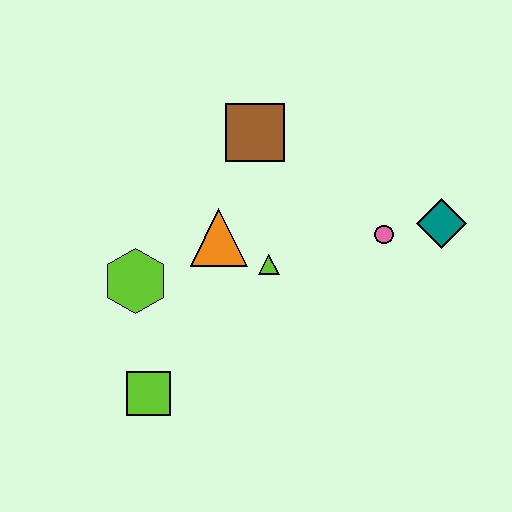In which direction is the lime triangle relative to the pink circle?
The lime triangle is to the left of the pink circle.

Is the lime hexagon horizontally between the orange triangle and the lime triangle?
No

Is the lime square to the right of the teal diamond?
No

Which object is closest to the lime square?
The lime hexagon is closest to the lime square.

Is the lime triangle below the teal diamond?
Yes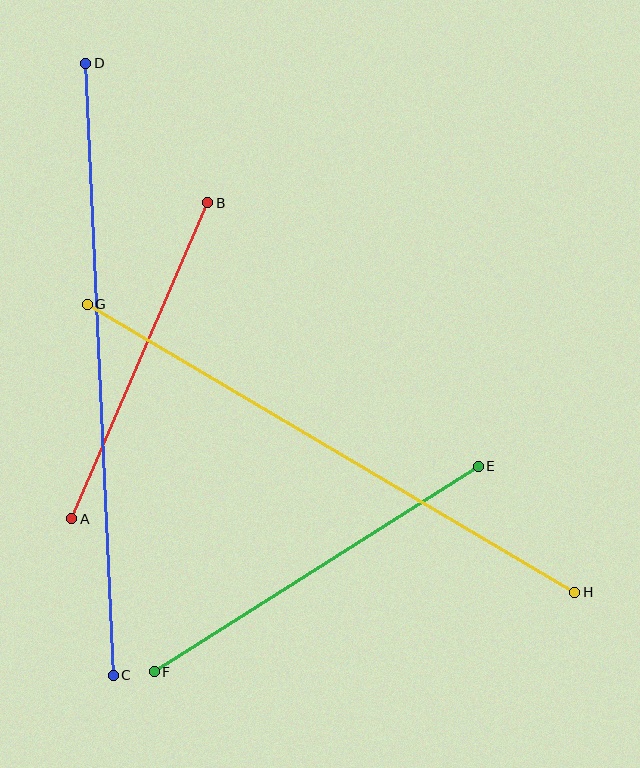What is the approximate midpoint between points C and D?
The midpoint is at approximately (99, 369) pixels.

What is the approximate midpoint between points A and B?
The midpoint is at approximately (140, 361) pixels.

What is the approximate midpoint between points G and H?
The midpoint is at approximately (331, 448) pixels.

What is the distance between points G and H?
The distance is approximately 566 pixels.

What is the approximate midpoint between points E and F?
The midpoint is at approximately (316, 569) pixels.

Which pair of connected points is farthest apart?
Points C and D are farthest apart.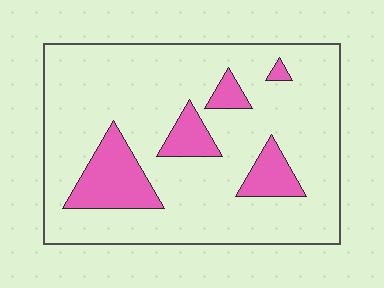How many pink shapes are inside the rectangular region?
5.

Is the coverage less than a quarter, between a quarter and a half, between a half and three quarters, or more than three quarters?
Less than a quarter.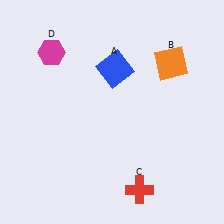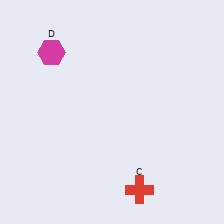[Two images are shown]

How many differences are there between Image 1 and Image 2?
There are 2 differences between the two images.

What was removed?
The orange square (B), the blue square (A) were removed in Image 2.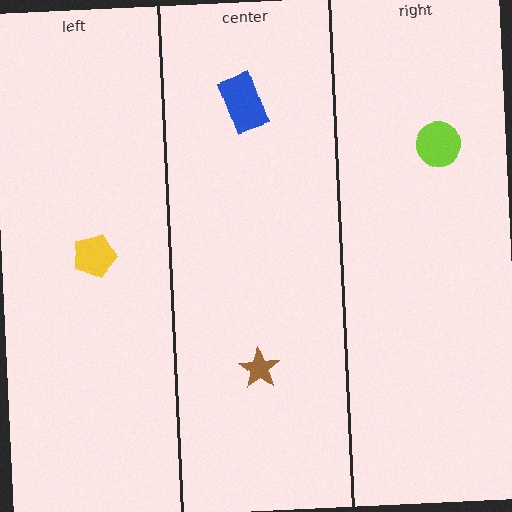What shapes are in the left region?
The yellow pentagon.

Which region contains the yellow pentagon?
The left region.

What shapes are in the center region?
The blue rectangle, the brown star.